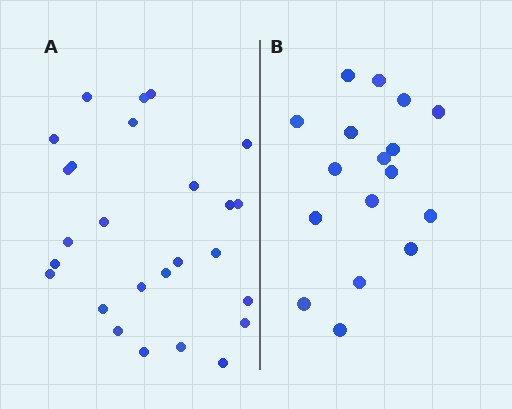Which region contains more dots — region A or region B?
Region A (the left region) has more dots.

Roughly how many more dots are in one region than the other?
Region A has roughly 8 or so more dots than region B.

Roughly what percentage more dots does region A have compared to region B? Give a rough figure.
About 55% more.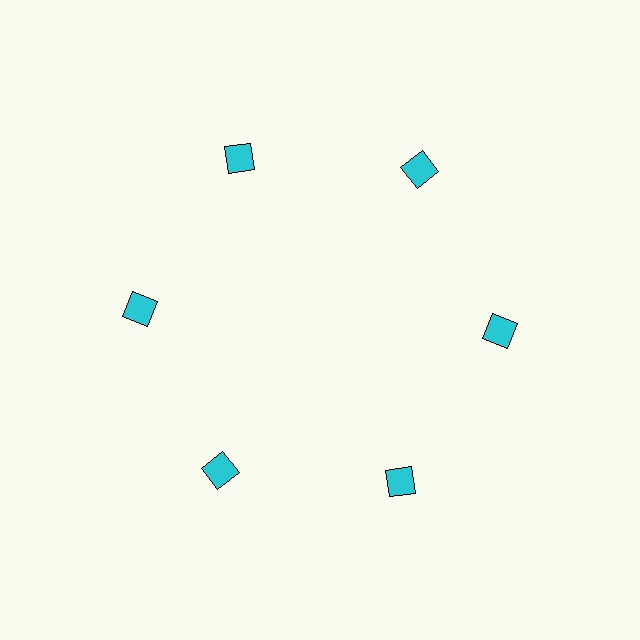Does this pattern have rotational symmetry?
Yes, this pattern has 6-fold rotational symmetry. It looks the same after rotating 60 degrees around the center.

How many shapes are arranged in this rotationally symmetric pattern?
There are 6 shapes, arranged in 6 groups of 1.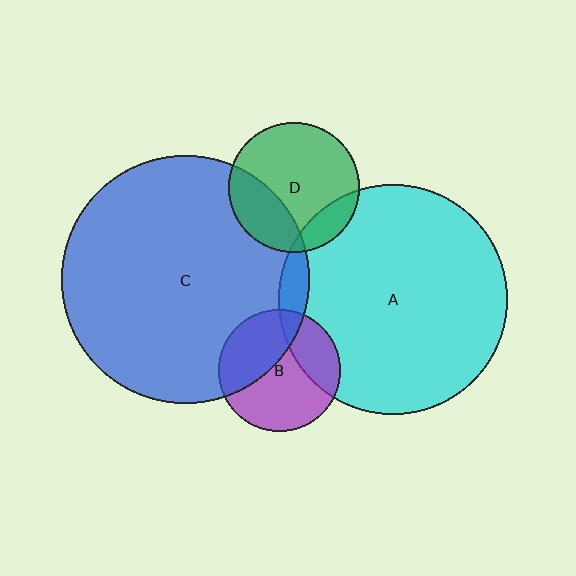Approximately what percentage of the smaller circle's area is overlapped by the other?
Approximately 15%.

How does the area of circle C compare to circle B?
Approximately 4.1 times.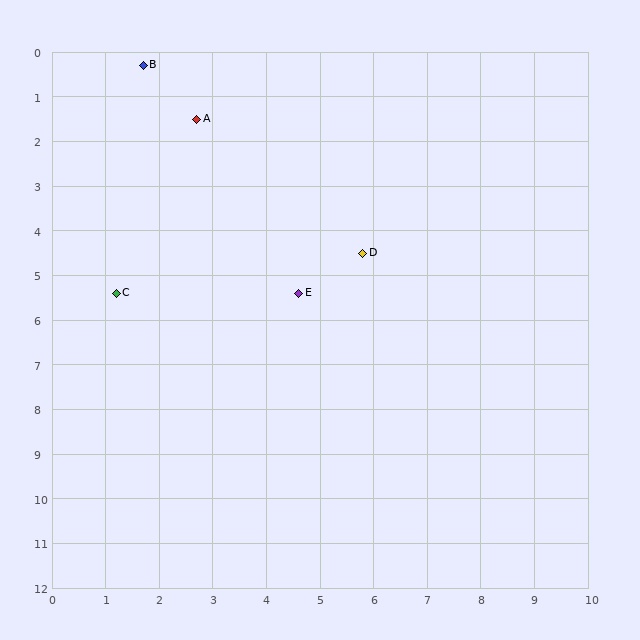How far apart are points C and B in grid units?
Points C and B are about 5.1 grid units apart.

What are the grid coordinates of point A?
Point A is at approximately (2.7, 1.5).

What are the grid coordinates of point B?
Point B is at approximately (1.7, 0.3).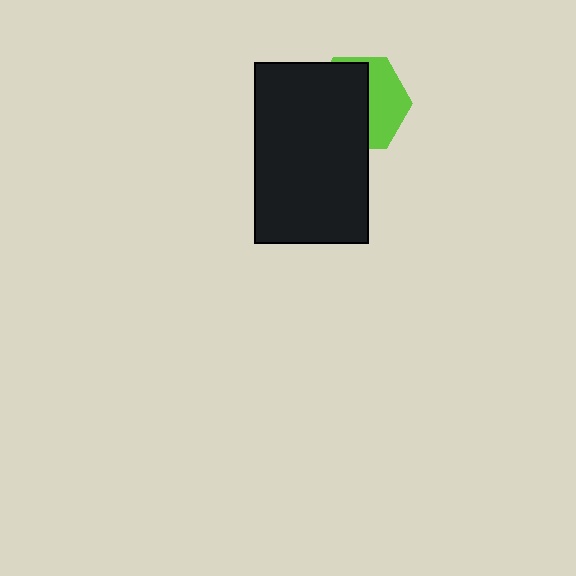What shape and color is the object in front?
The object in front is a black rectangle.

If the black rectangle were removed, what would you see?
You would see the complete lime hexagon.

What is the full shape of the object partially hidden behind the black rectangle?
The partially hidden object is a lime hexagon.